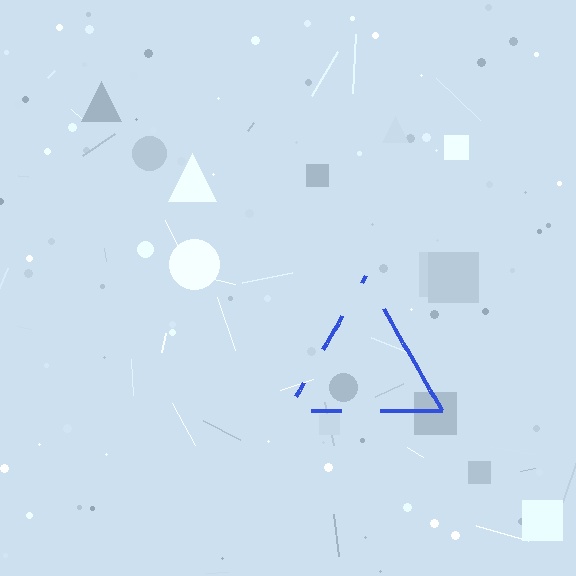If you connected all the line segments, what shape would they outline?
They would outline a triangle.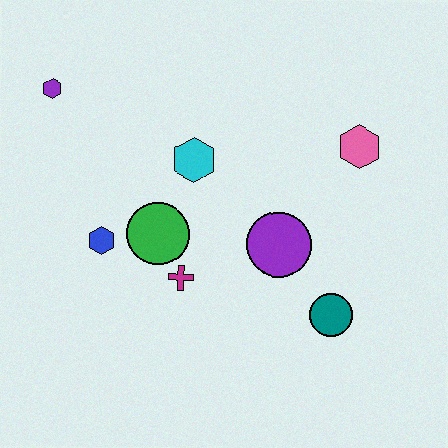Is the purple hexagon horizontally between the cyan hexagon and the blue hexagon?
No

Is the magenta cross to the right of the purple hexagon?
Yes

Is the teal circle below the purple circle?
Yes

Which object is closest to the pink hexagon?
The purple circle is closest to the pink hexagon.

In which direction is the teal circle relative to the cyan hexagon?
The teal circle is below the cyan hexagon.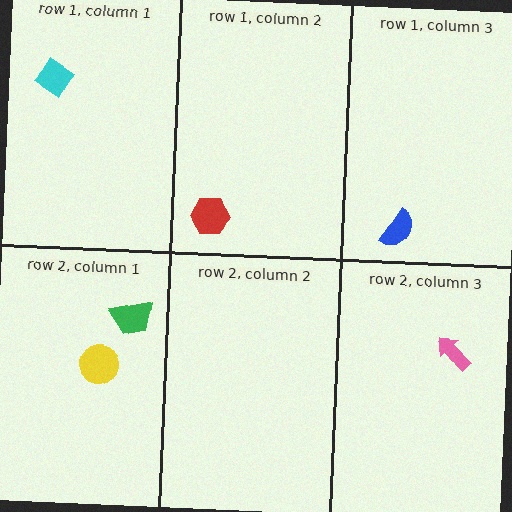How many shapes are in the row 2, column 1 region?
2.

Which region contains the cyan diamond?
The row 1, column 1 region.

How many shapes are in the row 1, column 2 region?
1.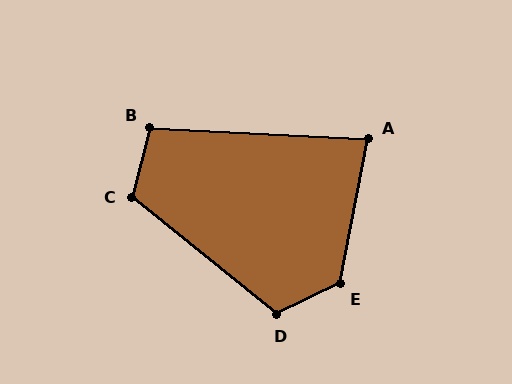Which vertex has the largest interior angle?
E, at approximately 127 degrees.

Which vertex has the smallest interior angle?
A, at approximately 82 degrees.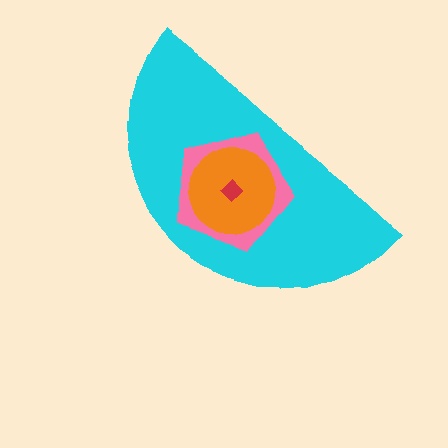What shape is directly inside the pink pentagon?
The orange circle.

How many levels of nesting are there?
4.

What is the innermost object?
The red diamond.